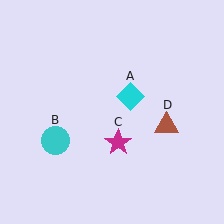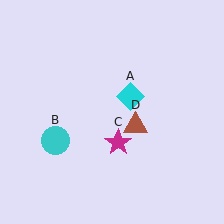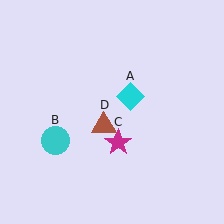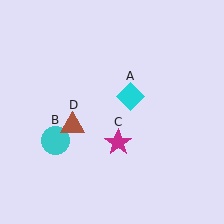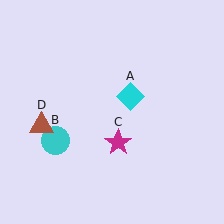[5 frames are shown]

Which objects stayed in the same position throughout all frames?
Cyan diamond (object A) and cyan circle (object B) and magenta star (object C) remained stationary.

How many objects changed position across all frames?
1 object changed position: brown triangle (object D).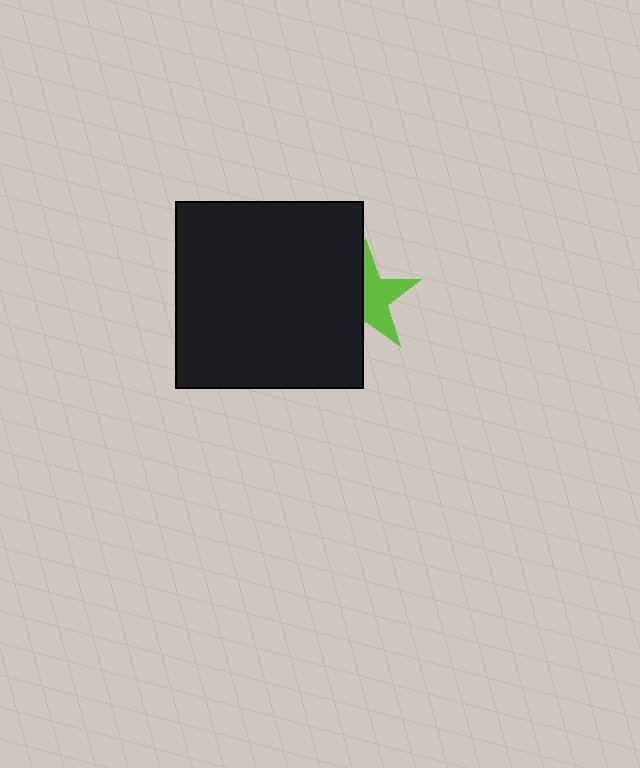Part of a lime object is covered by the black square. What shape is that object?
It is a star.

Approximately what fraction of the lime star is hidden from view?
Roughly 47% of the lime star is hidden behind the black square.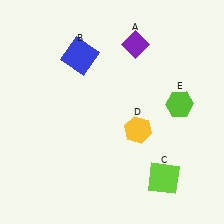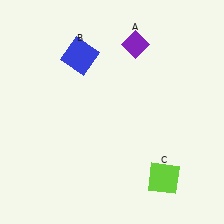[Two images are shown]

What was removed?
The lime hexagon (E), the yellow hexagon (D) were removed in Image 2.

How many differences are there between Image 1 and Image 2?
There are 2 differences between the two images.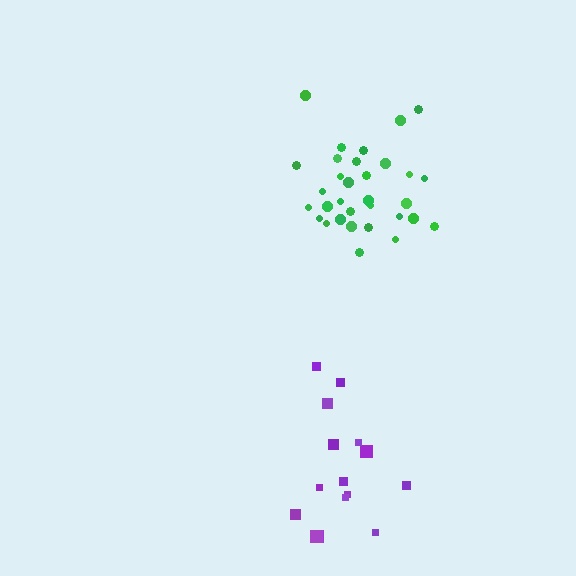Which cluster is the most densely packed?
Green.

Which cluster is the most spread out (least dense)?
Purple.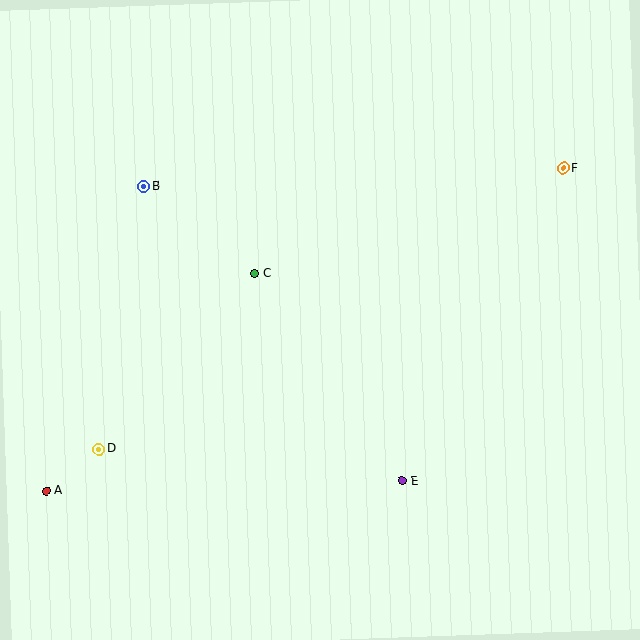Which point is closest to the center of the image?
Point C at (255, 274) is closest to the center.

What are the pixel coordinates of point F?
Point F is at (563, 168).